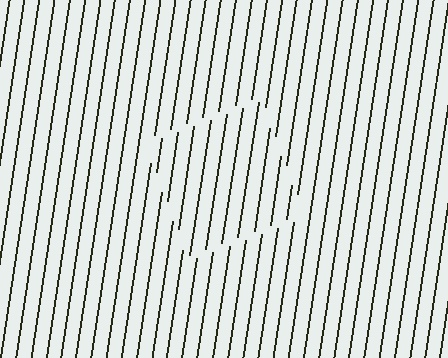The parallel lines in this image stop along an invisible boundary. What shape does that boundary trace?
An illusory square. The interior of the shape contains the same grating, shifted by half a period — the contour is defined by the phase discontinuity where line-ends from the inner and outer gratings abut.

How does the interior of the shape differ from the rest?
The interior of the shape contains the same grating, shifted by half a period — the contour is defined by the phase discontinuity where line-ends from the inner and outer gratings abut.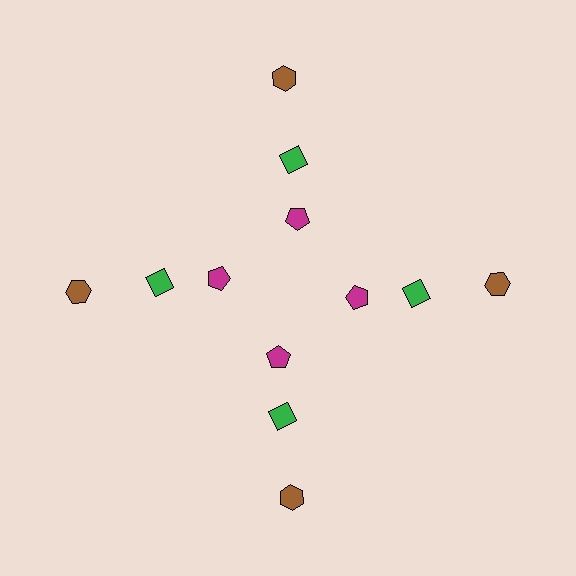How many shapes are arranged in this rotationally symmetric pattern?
There are 12 shapes, arranged in 4 groups of 3.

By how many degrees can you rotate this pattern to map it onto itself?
The pattern maps onto itself every 90 degrees of rotation.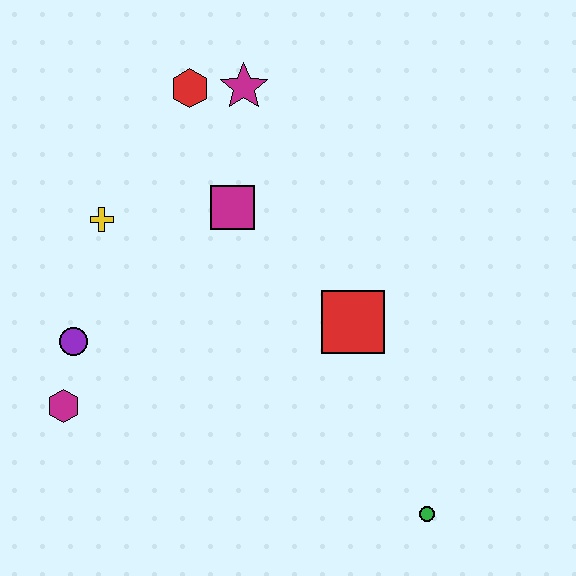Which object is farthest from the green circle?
The red hexagon is farthest from the green circle.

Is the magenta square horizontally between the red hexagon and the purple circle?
No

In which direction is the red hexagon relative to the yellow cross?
The red hexagon is above the yellow cross.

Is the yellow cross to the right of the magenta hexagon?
Yes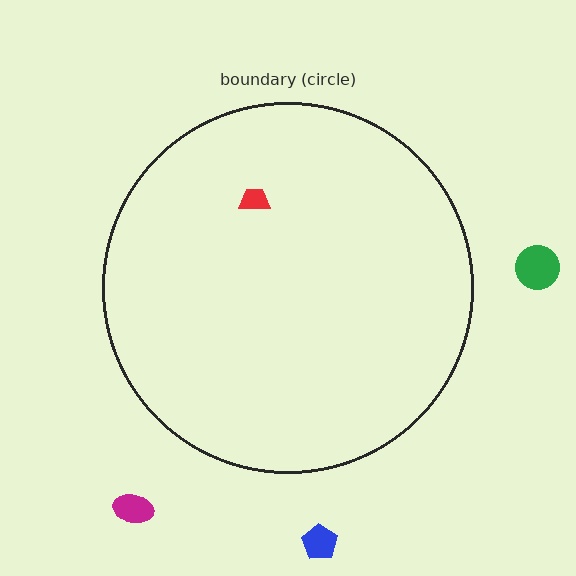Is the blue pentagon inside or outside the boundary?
Outside.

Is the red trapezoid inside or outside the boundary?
Inside.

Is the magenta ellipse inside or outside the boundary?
Outside.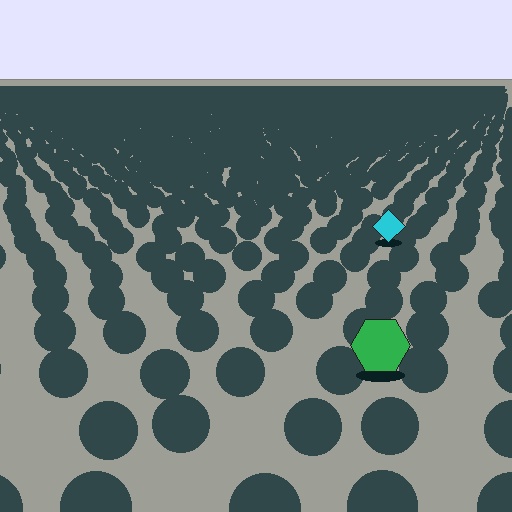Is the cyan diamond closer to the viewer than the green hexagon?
No. The green hexagon is closer — you can tell from the texture gradient: the ground texture is coarser near it.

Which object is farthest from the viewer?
The cyan diamond is farthest from the viewer. It appears smaller and the ground texture around it is denser.